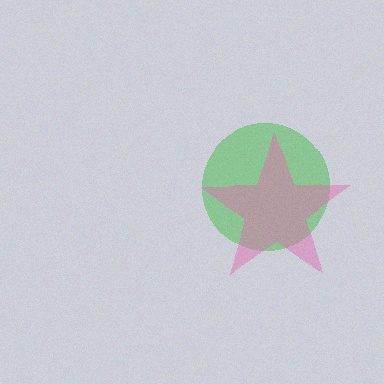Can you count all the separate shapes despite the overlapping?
Yes, there are 2 separate shapes.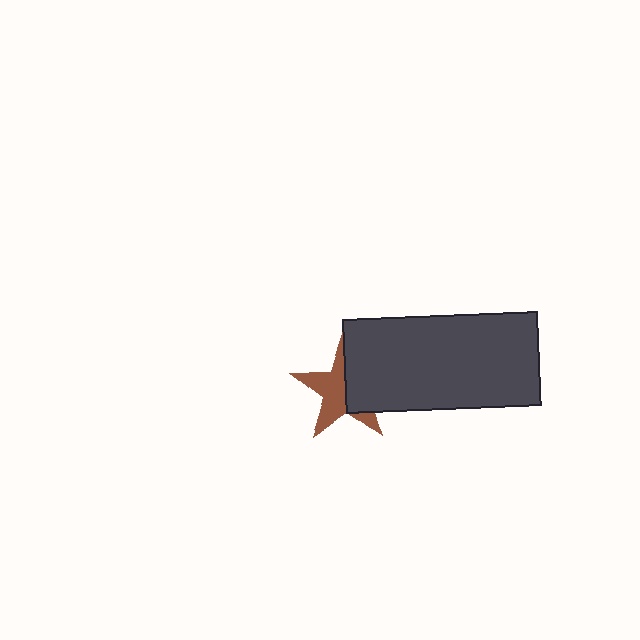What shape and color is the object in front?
The object in front is a dark gray rectangle.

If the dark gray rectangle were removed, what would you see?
You would see the complete brown star.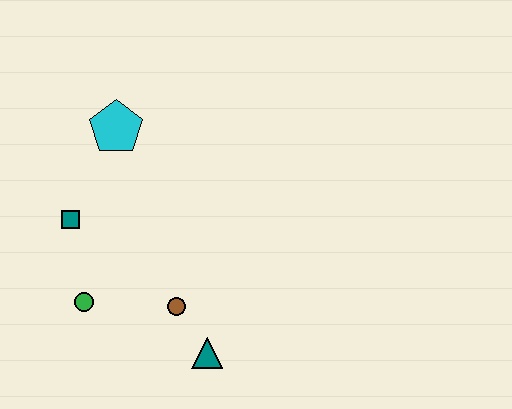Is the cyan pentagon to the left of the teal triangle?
Yes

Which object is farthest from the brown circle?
The cyan pentagon is farthest from the brown circle.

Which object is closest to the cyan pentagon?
The teal square is closest to the cyan pentagon.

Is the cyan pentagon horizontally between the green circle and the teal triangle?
Yes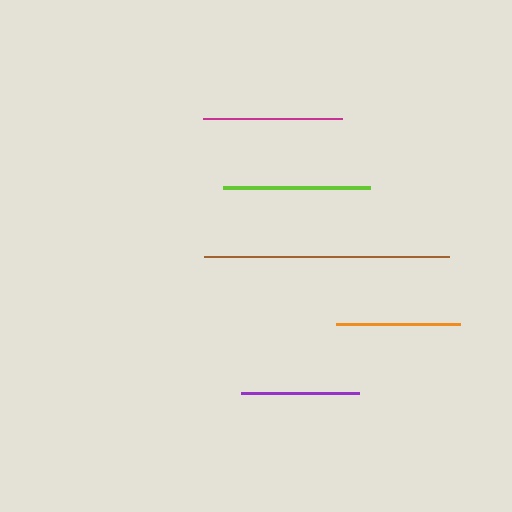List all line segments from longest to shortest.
From longest to shortest: brown, lime, magenta, orange, purple.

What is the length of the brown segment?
The brown segment is approximately 245 pixels long.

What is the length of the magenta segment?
The magenta segment is approximately 140 pixels long.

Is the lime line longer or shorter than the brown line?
The brown line is longer than the lime line.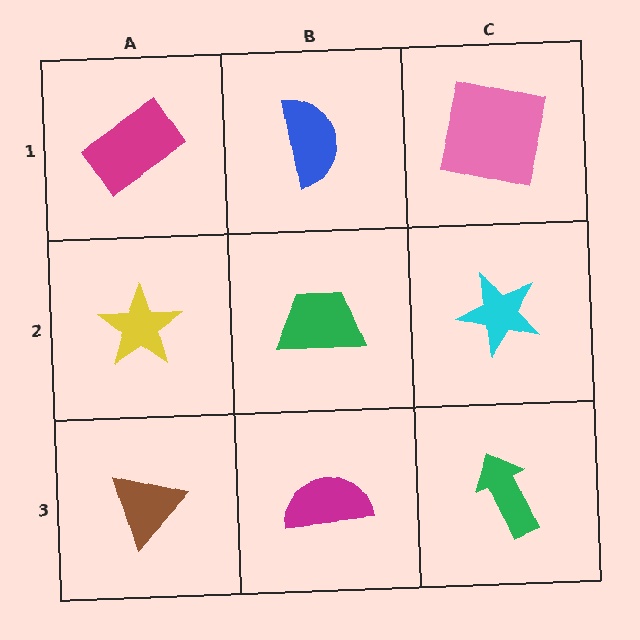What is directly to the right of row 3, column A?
A magenta semicircle.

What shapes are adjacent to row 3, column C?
A cyan star (row 2, column C), a magenta semicircle (row 3, column B).